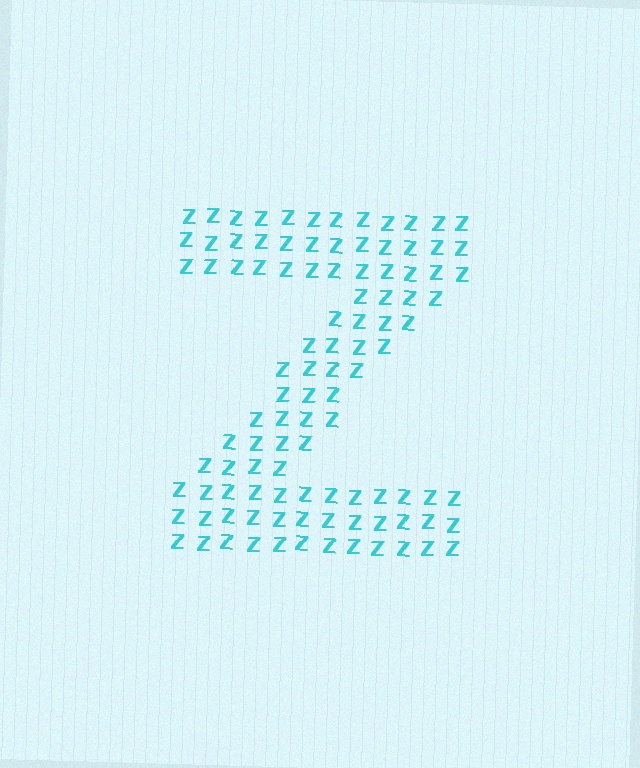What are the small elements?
The small elements are letter Z's.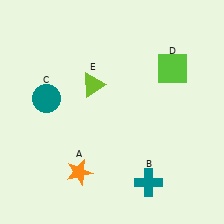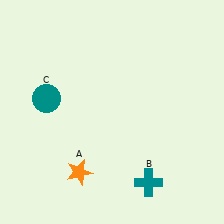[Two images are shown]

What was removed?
The lime square (D), the lime triangle (E) were removed in Image 2.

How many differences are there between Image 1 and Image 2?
There are 2 differences between the two images.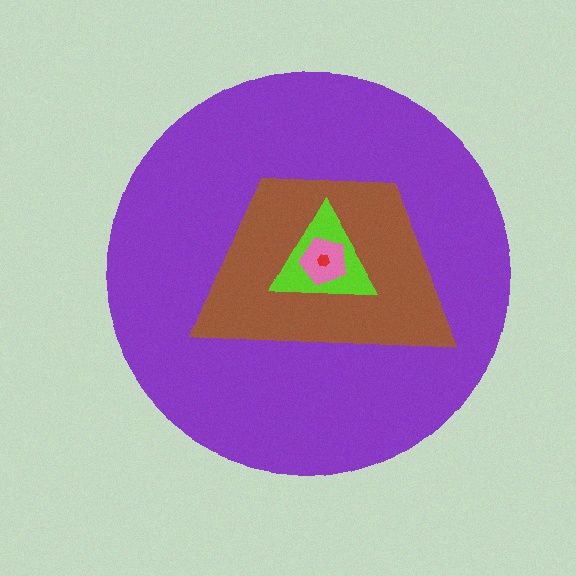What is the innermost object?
The red hexagon.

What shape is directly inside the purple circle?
The brown trapezoid.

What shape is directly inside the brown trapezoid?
The lime triangle.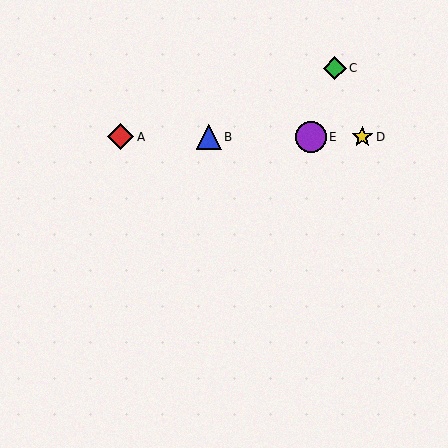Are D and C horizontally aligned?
No, D is at y≈137 and C is at y≈68.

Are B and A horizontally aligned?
Yes, both are at y≈137.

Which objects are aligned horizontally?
Objects A, B, D, E are aligned horizontally.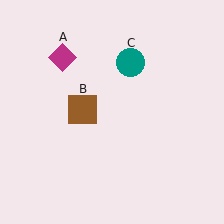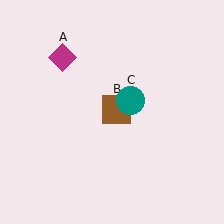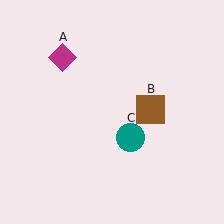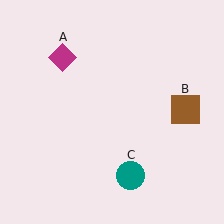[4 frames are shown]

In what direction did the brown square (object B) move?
The brown square (object B) moved right.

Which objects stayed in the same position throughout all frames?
Magenta diamond (object A) remained stationary.